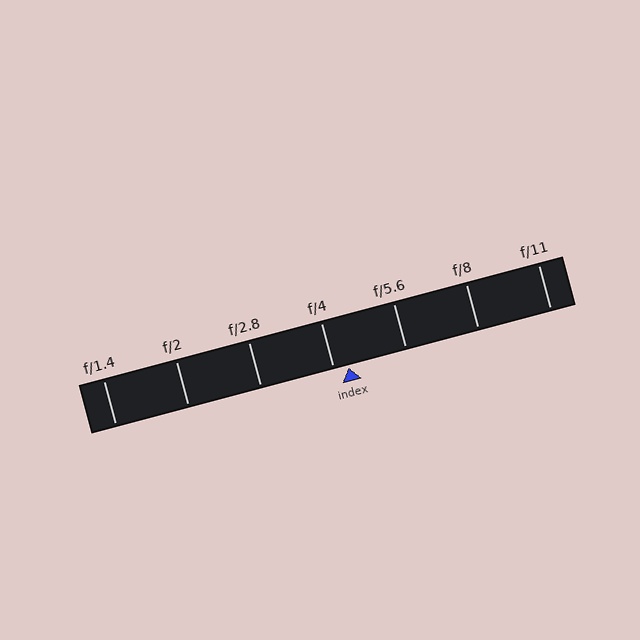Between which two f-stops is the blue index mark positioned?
The index mark is between f/4 and f/5.6.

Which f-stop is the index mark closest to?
The index mark is closest to f/4.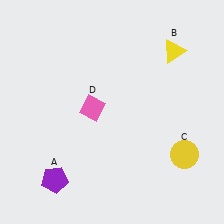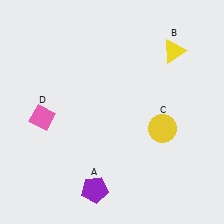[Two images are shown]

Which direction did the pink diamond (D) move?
The pink diamond (D) moved left.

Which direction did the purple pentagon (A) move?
The purple pentagon (A) moved right.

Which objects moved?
The objects that moved are: the purple pentagon (A), the yellow circle (C), the pink diamond (D).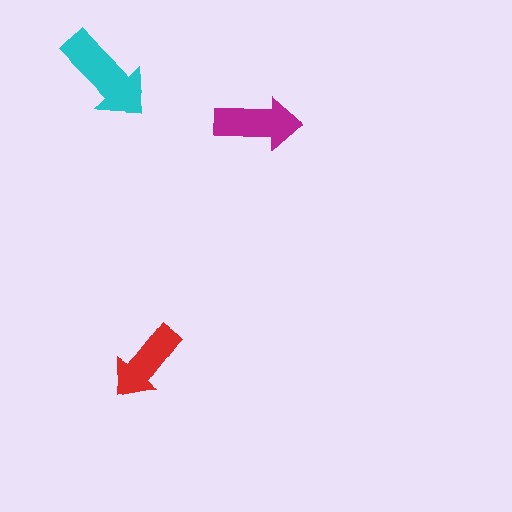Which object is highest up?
The cyan arrow is topmost.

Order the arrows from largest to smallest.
the cyan one, the magenta one, the red one.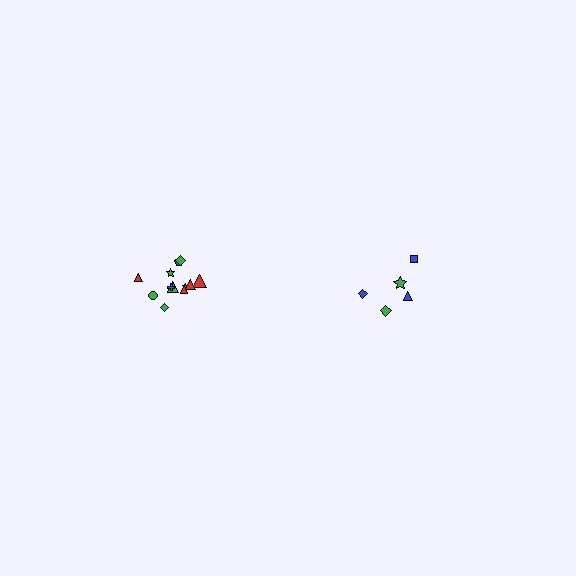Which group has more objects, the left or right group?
The left group.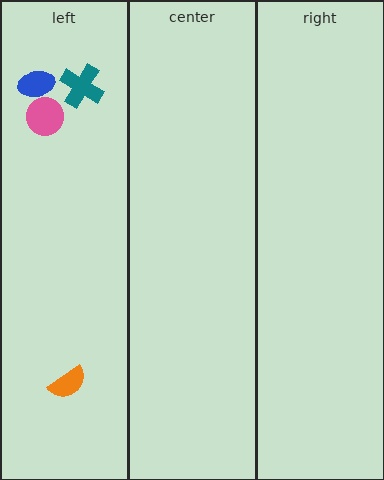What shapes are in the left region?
The blue ellipse, the orange semicircle, the pink circle, the teal cross.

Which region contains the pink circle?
The left region.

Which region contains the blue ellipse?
The left region.